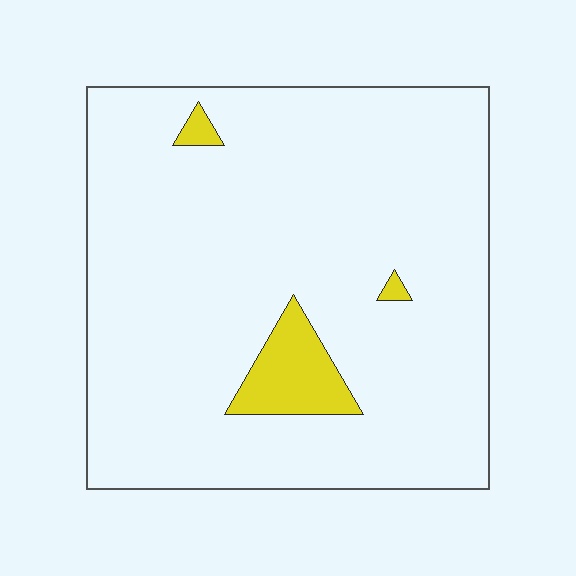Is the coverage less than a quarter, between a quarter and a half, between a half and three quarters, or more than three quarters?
Less than a quarter.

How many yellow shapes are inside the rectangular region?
3.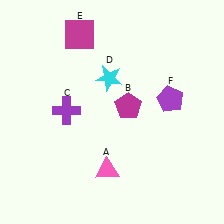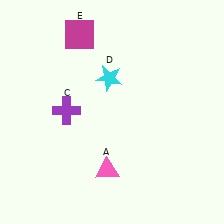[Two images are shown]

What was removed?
The purple pentagon (F), the magenta pentagon (B) were removed in Image 2.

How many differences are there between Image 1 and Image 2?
There are 2 differences between the two images.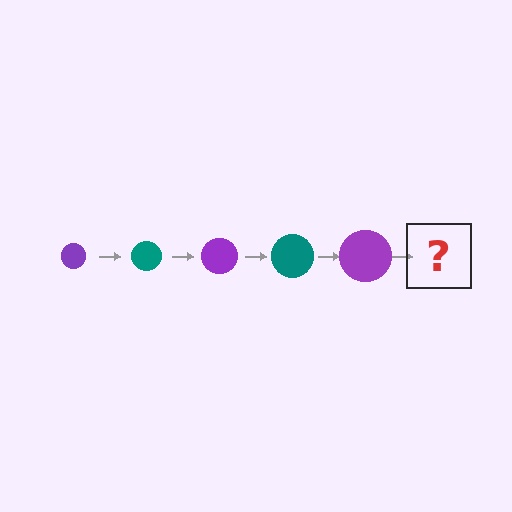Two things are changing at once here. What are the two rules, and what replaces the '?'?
The two rules are that the circle grows larger each step and the color cycles through purple and teal. The '?' should be a teal circle, larger than the previous one.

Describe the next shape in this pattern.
It should be a teal circle, larger than the previous one.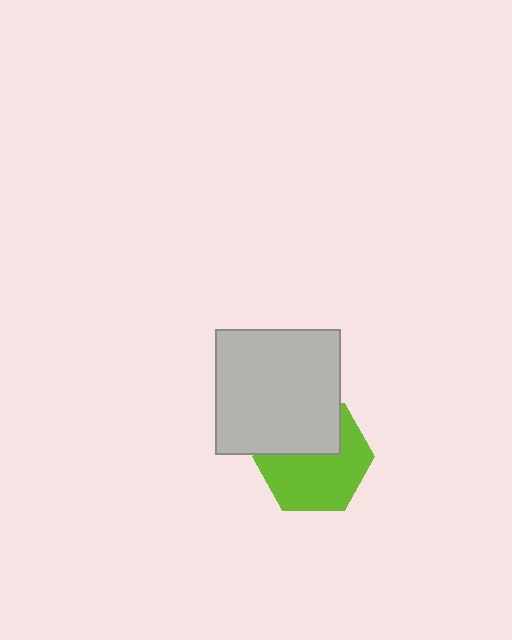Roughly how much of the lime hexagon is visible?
About half of it is visible (roughly 61%).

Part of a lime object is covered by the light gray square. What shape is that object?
It is a hexagon.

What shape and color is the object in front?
The object in front is a light gray square.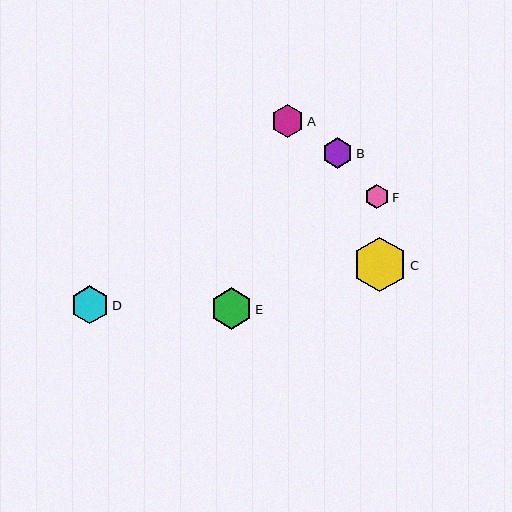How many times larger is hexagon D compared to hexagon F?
Hexagon D is approximately 1.6 times the size of hexagon F.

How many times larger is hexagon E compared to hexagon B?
Hexagon E is approximately 1.4 times the size of hexagon B.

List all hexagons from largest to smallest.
From largest to smallest: C, E, D, A, B, F.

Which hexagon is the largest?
Hexagon C is the largest with a size of approximately 55 pixels.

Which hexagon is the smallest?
Hexagon F is the smallest with a size of approximately 24 pixels.